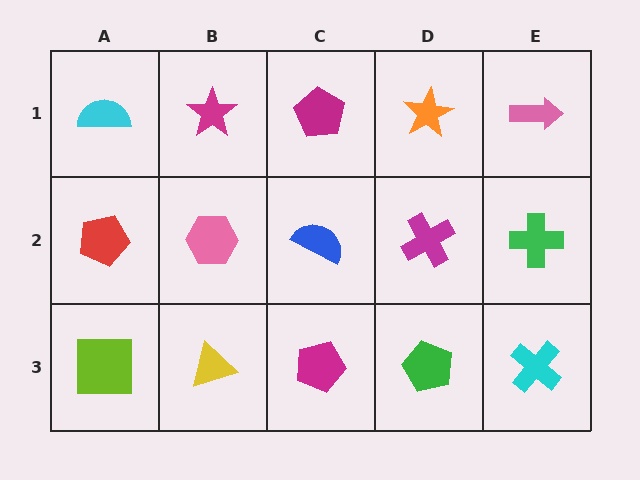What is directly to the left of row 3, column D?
A magenta pentagon.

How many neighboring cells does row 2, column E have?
3.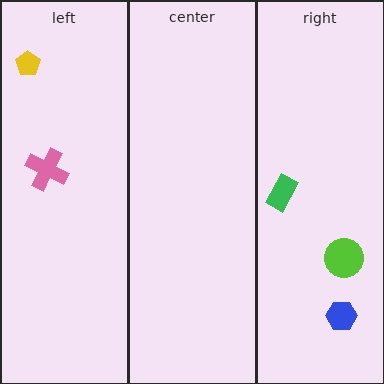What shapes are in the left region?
The yellow pentagon, the pink cross.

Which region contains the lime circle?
The right region.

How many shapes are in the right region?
3.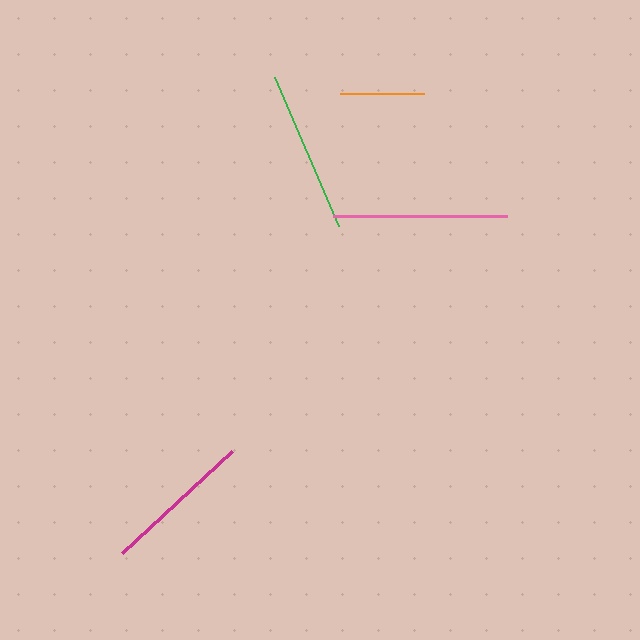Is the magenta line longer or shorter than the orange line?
The magenta line is longer than the orange line.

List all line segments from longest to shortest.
From longest to shortest: pink, green, magenta, orange.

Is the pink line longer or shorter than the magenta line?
The pink line is longer than the magenta line.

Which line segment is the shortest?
The orange line is the shortest at approximately 84 pixels.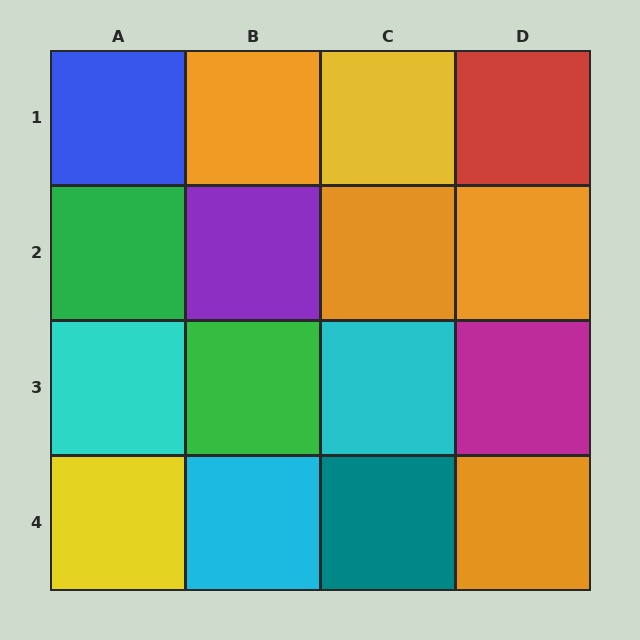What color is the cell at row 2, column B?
Purple.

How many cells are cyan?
3 cells are cyan.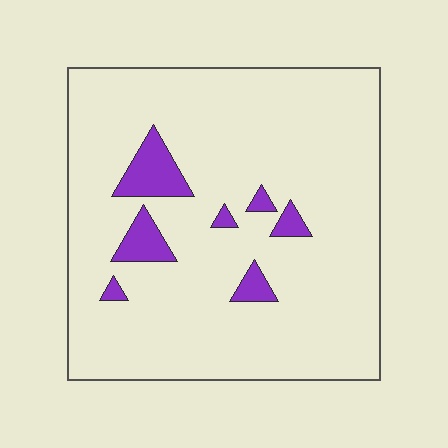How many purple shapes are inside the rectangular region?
7.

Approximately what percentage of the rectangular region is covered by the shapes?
Approximately 10%.